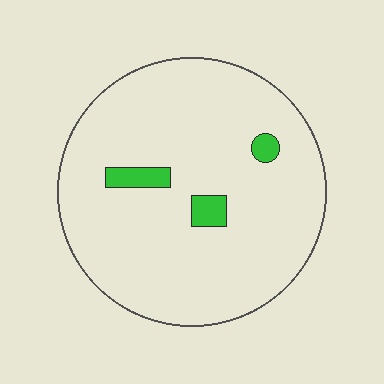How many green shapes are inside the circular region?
3.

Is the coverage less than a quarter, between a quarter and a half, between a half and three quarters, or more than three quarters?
Less than a quarter.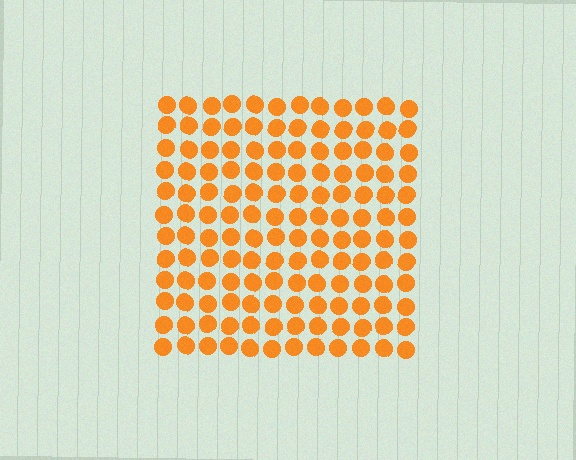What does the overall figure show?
The overall figure shows a square.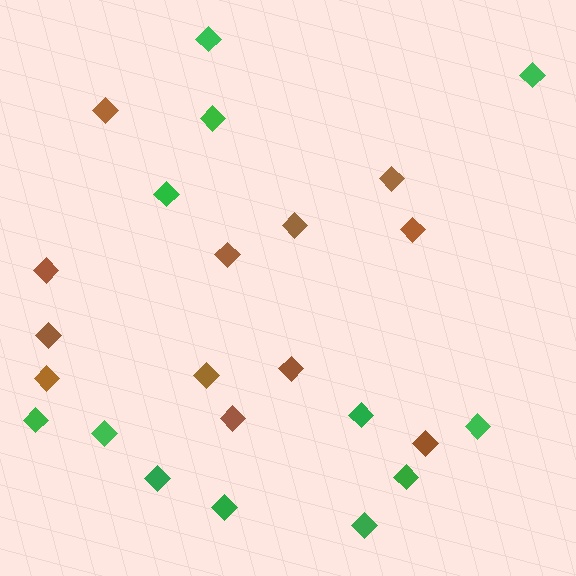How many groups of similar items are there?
There are 2 groups: one group of green diamonds (12) and one group of brown diamonds (12).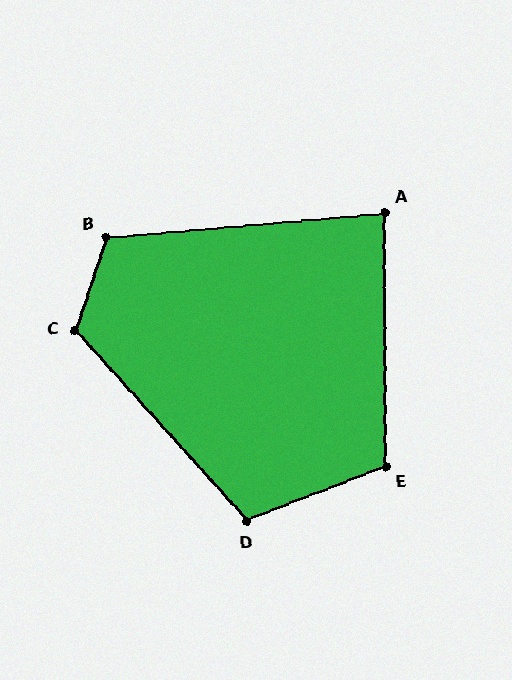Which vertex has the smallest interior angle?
A, at approximately 85 degrees.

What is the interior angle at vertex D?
Approximately 111 degrees (obtuse).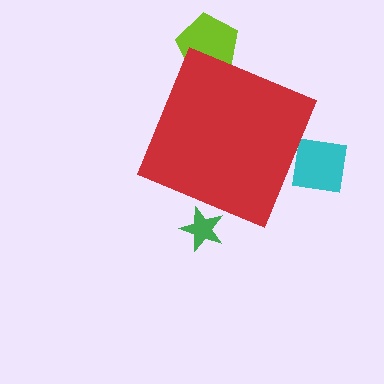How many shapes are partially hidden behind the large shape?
3 shapes are partially hidden.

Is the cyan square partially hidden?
Yes, the cyan square is partially hidden behind the red diamond.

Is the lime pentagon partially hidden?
Yes, the lime pentagon is partially hidden behind the red diamond.